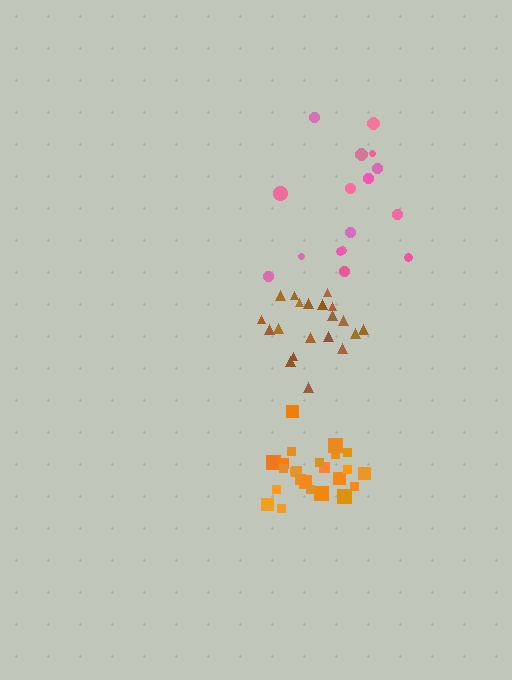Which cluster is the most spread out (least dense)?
Pink.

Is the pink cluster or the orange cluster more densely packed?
Orange.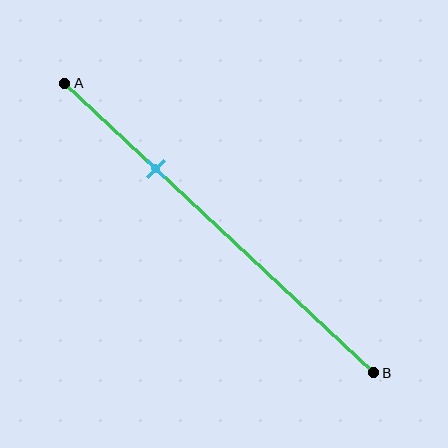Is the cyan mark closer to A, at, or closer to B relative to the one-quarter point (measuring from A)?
The cyan mark is closer to point B than the one-quarter point of segment AB.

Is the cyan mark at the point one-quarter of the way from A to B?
No, the mark is at about 30% from A, not at the 25% one-quarter point.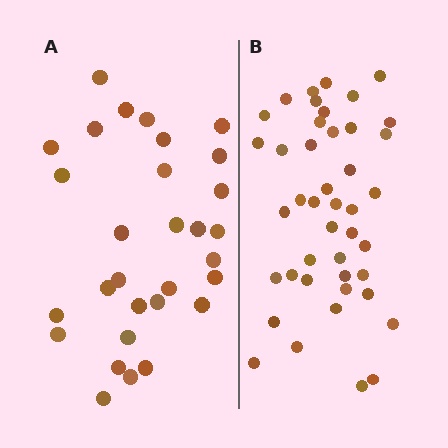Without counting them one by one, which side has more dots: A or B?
Region B (the right region) has more dots.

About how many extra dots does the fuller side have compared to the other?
Region B has approximately 15 more dots than region A.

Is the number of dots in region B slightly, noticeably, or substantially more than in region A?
Region B has noticeably more, but not dramatically so. The ratio is roughly 1.4 to 1.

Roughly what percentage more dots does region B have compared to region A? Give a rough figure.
About 45% more.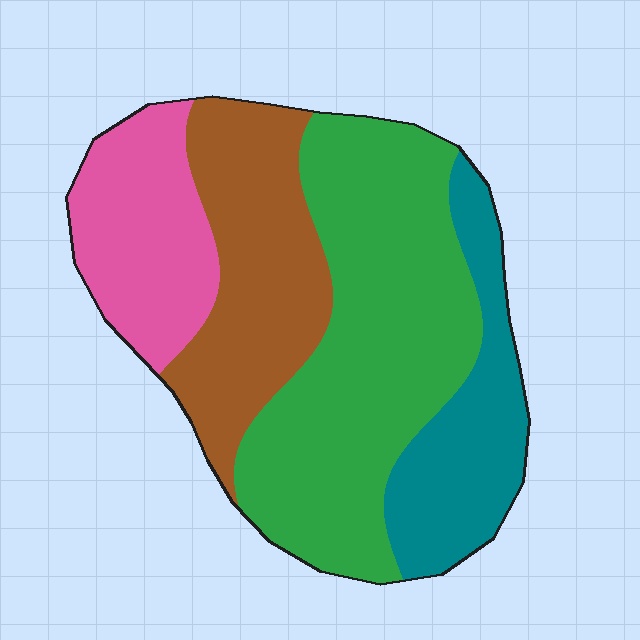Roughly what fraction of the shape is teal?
Teal takes up about one sixth (1/6) of the shape.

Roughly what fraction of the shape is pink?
Pink takes up about one sixth (1/6) of the shape.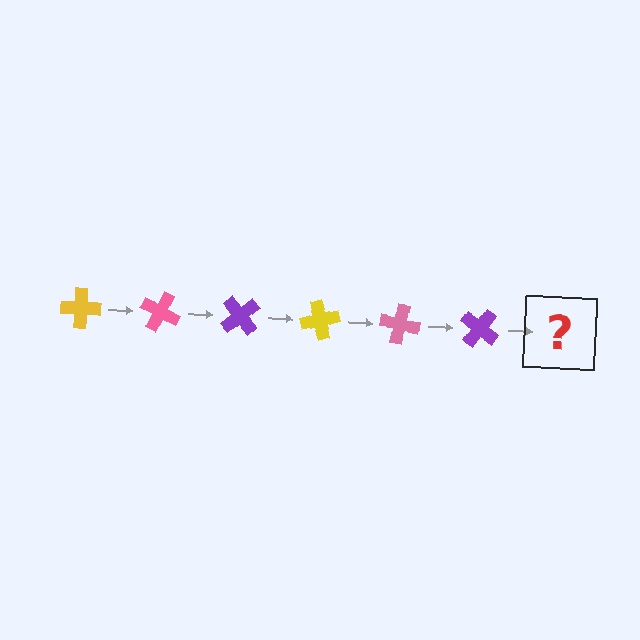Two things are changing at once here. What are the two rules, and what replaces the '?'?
The two rules are that it rotates 25 degrees each step and the color cycles through yellow, pink, and purple. The '?' should be a yellow cross, rotated 150 degrees from the start.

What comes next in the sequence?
The next element should be a yellow cross, rotated 150 degrees from the start.